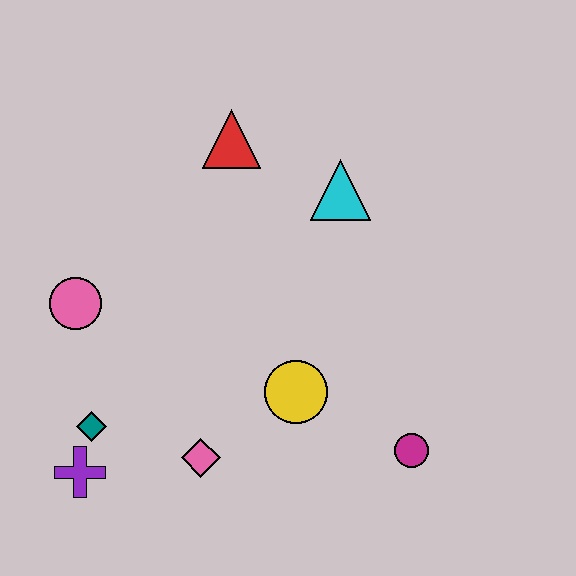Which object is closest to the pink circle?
The teal diamond is closest to the pink circle.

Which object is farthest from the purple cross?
The cyan triangle is farthest from the purple cross.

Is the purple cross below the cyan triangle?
Yes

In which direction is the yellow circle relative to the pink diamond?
The yellow circle is to the right of the pink diamond.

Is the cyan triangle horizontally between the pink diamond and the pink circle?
No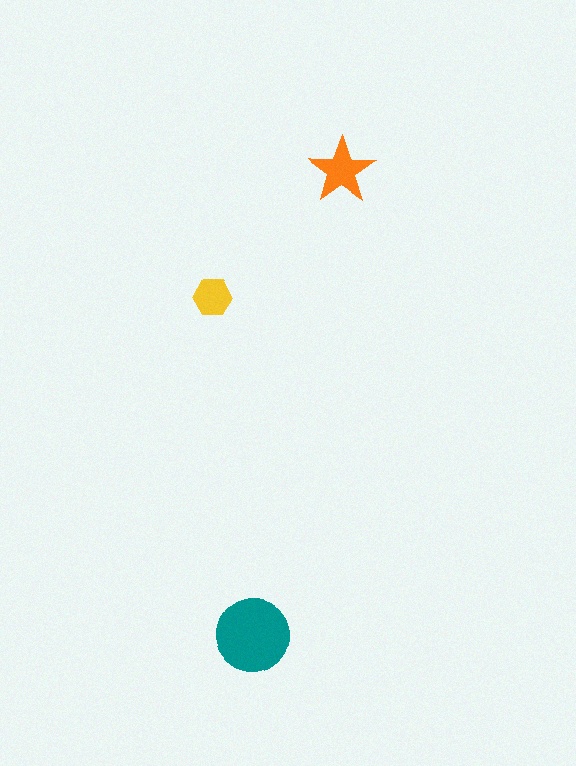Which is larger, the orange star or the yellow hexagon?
The orange star.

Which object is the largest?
The teal circle.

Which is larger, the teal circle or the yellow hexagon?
The teal circle.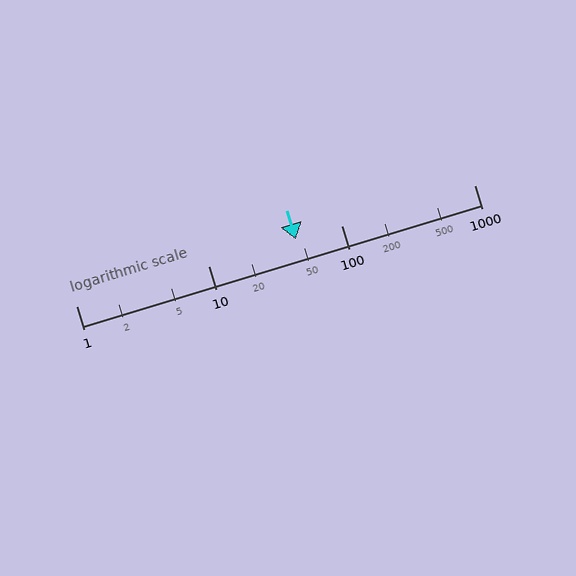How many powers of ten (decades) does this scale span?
The scale spans 3 decades, from 1 to 1000.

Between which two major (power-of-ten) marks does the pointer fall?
The pointer is between 10 and 100.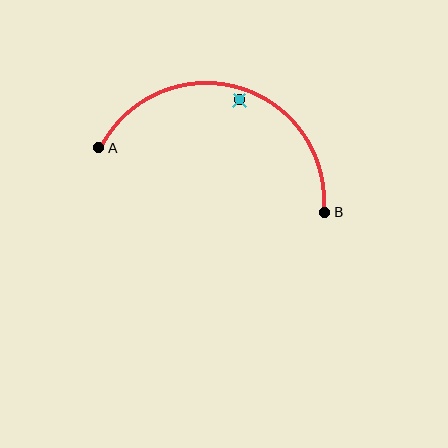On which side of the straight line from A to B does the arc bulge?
The arc bulges above the straight line connecting A and B.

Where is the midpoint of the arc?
The arc midpoint is the point on the curve farthest from the straight line joining A and B. It sits above that line.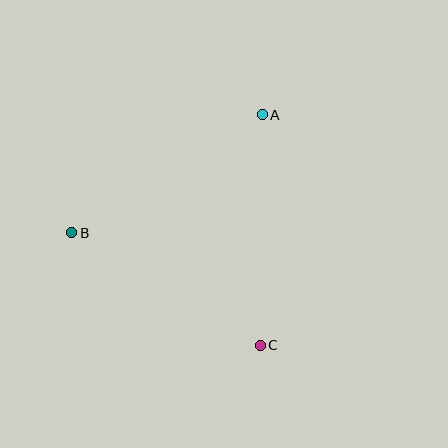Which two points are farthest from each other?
Points A and C are farthest from each other.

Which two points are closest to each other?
Points B and C are closest to each other.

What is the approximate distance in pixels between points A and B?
The distance between A and B is approximately 224 pixels.